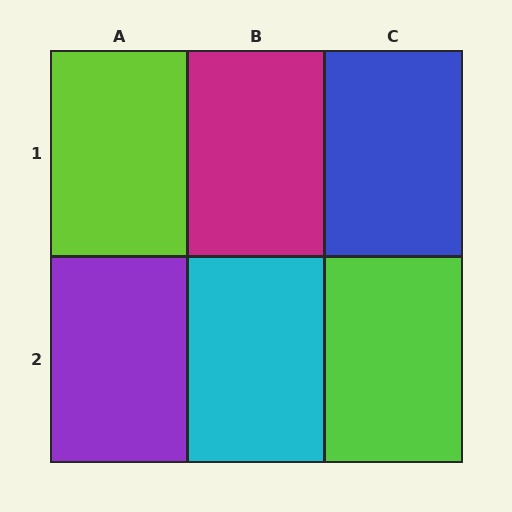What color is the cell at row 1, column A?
Lime.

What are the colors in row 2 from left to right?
Purple, cyan, lime.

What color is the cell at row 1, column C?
Blue.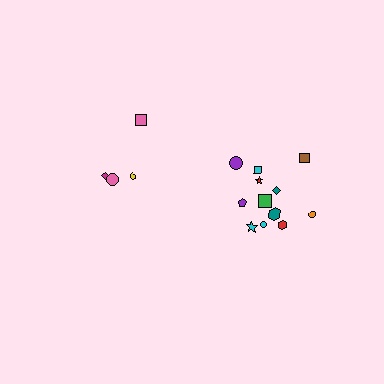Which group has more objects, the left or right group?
The right group.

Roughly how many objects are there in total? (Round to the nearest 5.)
Roughly 15 objects in total.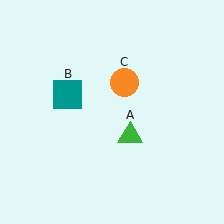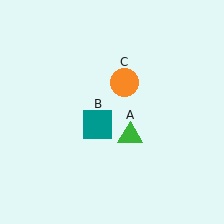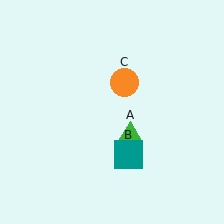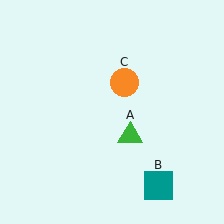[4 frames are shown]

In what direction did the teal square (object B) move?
The teal square (object B) moved down and to the right.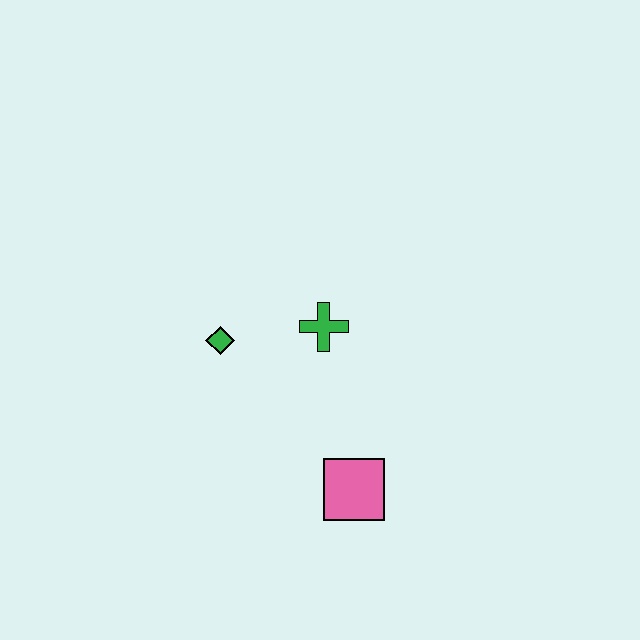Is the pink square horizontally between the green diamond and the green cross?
No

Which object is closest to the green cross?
The green diamond is closest to the green cross.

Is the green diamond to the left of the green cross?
Yes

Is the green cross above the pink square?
Yes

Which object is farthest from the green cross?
The pink square is farthest from the green cross.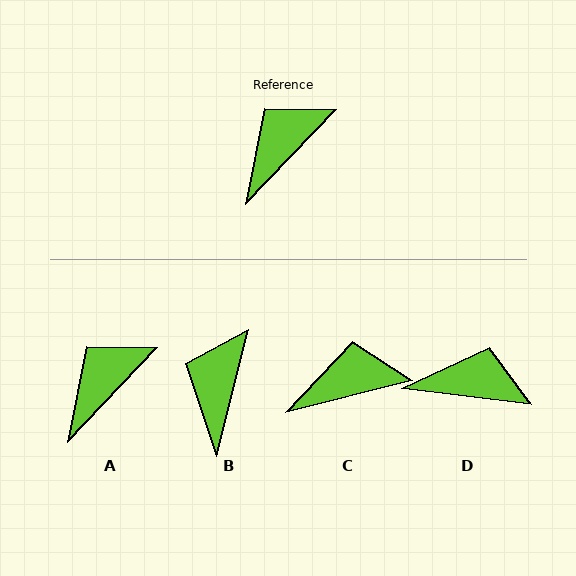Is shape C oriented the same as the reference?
No, it is off by about 33 degrees.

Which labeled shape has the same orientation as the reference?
A.